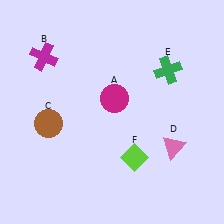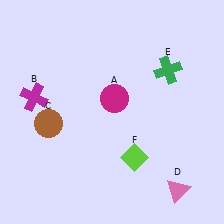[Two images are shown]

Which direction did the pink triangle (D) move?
The pink triangle (D) moved down.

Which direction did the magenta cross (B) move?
The magenta cross (B) moved down.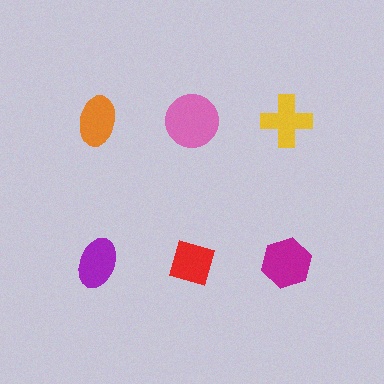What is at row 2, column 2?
A red diamond.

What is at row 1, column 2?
A pink circle.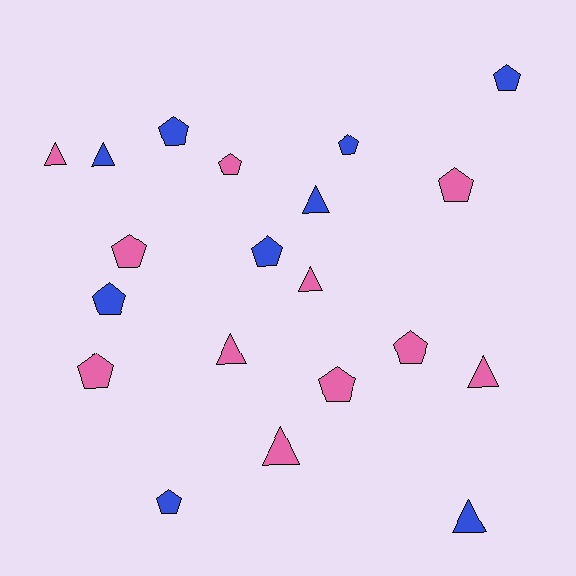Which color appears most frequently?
Pink, with 11 objects.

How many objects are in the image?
There are 20 objects.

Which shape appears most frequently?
Pentagon, with 12 objects.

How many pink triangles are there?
There are 5 pink triangles.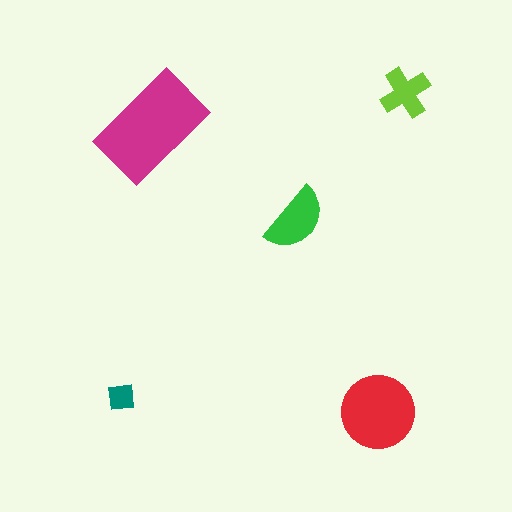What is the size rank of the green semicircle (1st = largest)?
3rd.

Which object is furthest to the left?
The teal square is leftmost.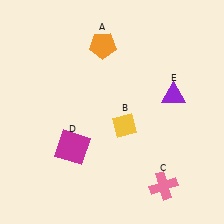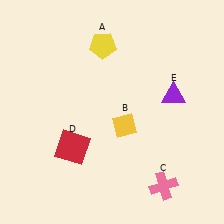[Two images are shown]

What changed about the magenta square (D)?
In Image 1, D is magenta. In Image 2, it changed to red.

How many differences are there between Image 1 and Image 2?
There are 2 differences between the two images.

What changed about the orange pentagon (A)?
In Image 1, A is orange. In Image 2, it changed to yellow.